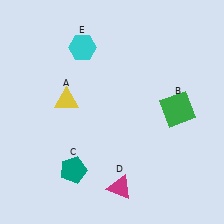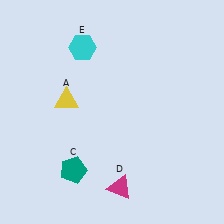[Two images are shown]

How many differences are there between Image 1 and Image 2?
There is 1 difference between the two images.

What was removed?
The green square (B) was removed in Image 2.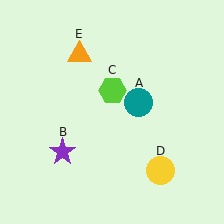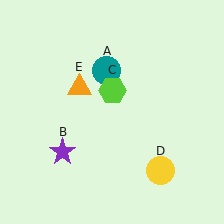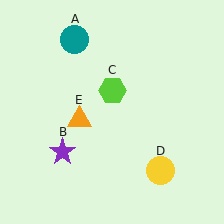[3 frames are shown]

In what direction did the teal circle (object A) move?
The teal circle (object A) moved up and to the left.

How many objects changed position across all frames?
2 objects changed position: teal circle (object A), orange triangle (object E).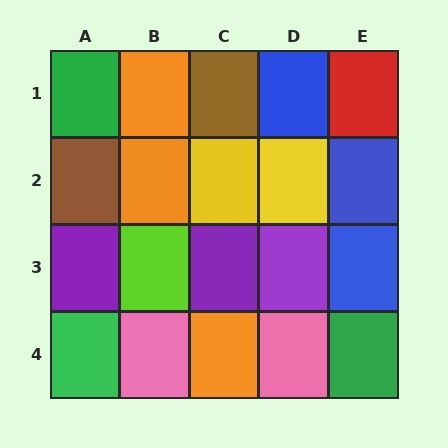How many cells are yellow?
2 cells are yellow.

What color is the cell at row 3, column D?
Purple.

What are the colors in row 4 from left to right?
Green, pink, orange, pink, green.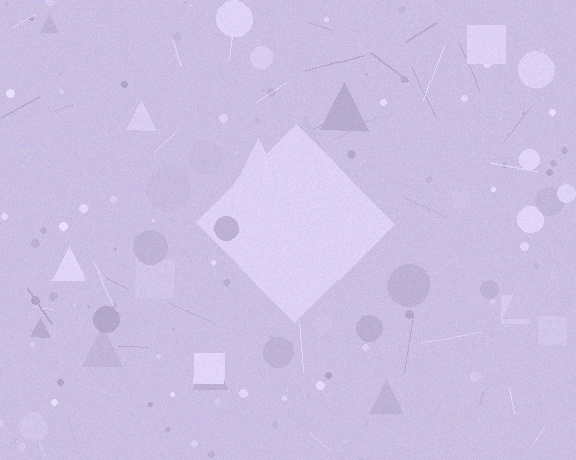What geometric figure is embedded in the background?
A diamond is embedded in the background.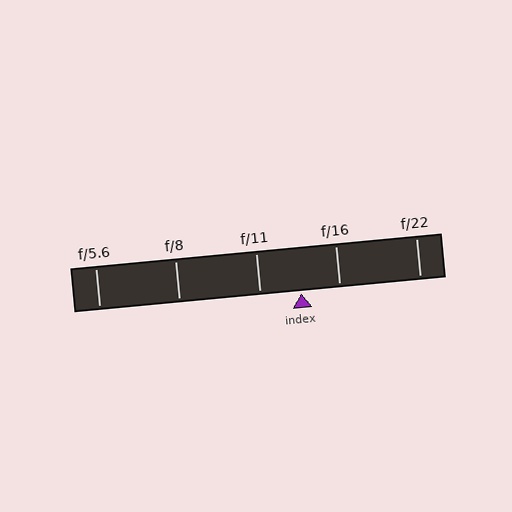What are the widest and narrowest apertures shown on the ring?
The widest aperture shown is f/5.6 and the narrowest is f/22.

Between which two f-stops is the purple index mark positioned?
The index mark is between f/11 and f/16.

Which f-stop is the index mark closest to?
The index mark is closest to f/16.